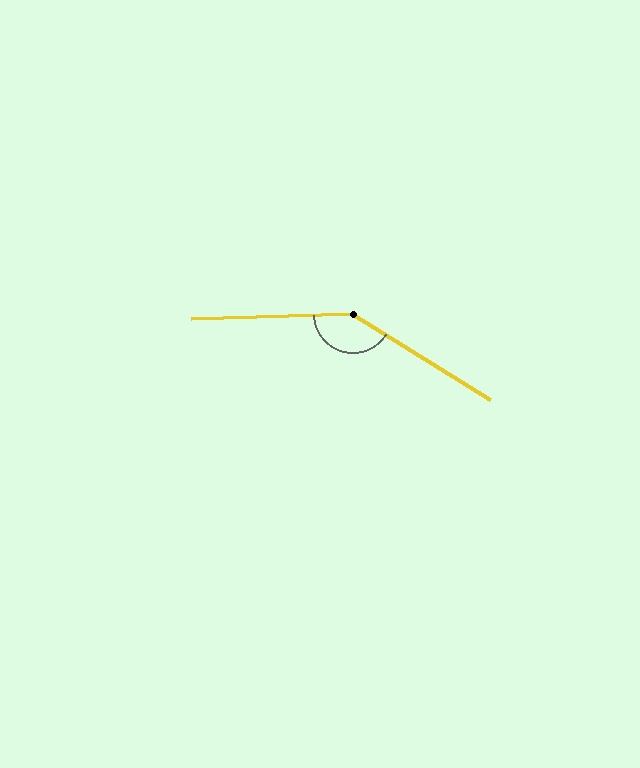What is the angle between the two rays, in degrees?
Approximately 146 degrees.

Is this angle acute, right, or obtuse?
It is obtuse.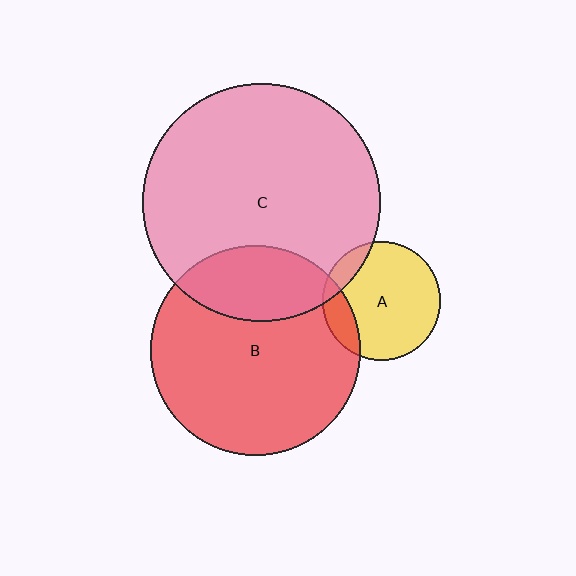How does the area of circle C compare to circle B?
Approximately 1.3 times.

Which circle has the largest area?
Circle C (pink).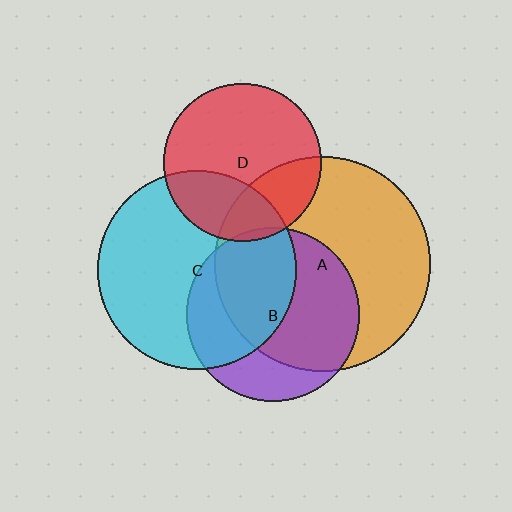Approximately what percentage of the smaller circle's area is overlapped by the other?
Approximately 30%.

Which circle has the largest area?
Circle A (orange).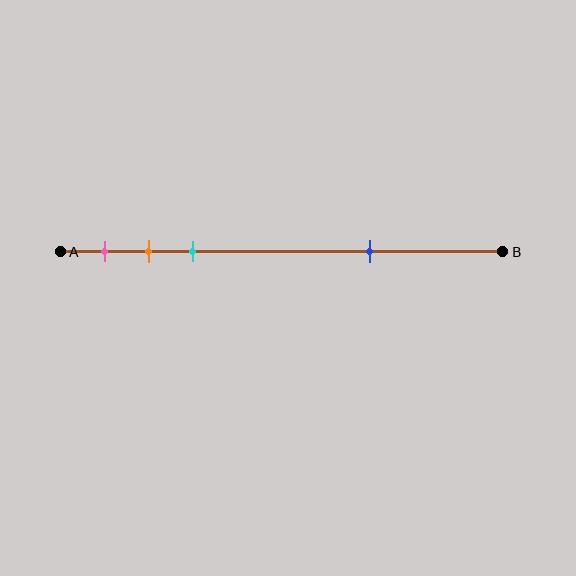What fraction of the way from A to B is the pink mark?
The pink mark is approximately 10% (0.1) of the way from A to B.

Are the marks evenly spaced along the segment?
No, the marks are not evenly spaced.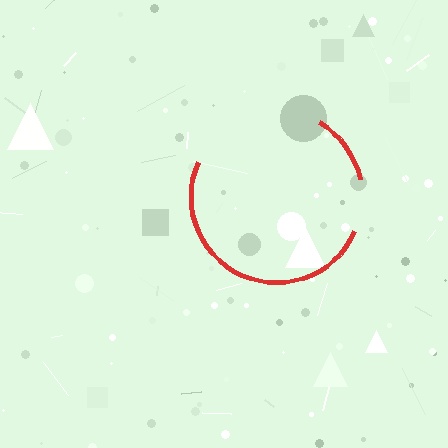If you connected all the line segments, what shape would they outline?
They would outline a circle.